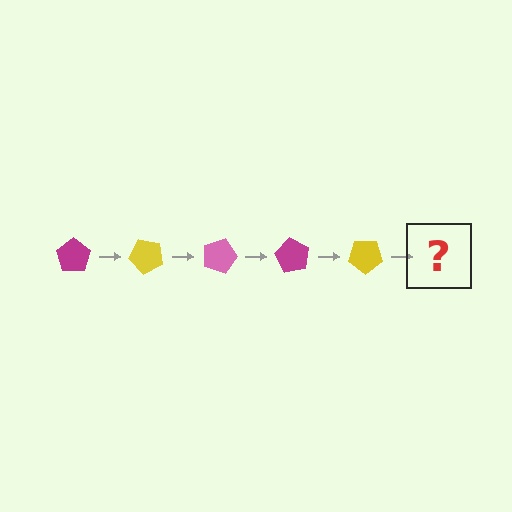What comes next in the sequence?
The next element should be a pink pentagon, rotated 225 degrees from the start.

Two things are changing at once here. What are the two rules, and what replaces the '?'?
The two rules are that it rotates 45 degrees each step and the color cycles through magenta, yellow, and pink. The '?' should be a pink pentagon, rotated 225 degrees from the start.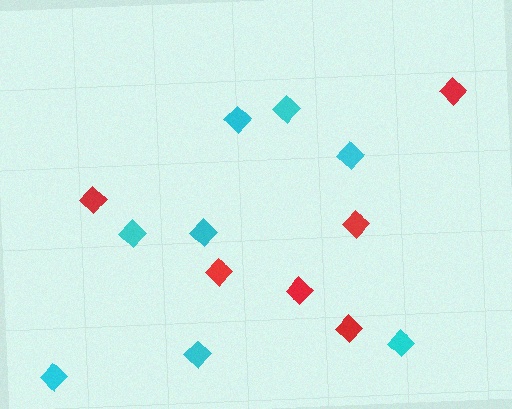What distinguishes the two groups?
There are 2 groups: one group of cyan diamonds (8) and one group of red diamonds (6).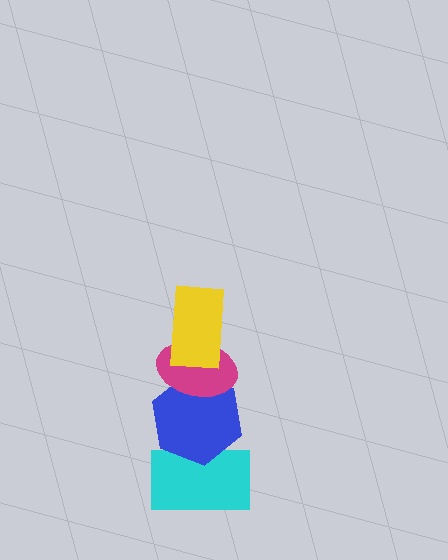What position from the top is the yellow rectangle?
The yellow rectangle is 1st from the top.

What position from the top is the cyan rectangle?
The cyan rectangle is 4th from the top.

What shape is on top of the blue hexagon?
The magenta ellipse is on top of the blue hexagon.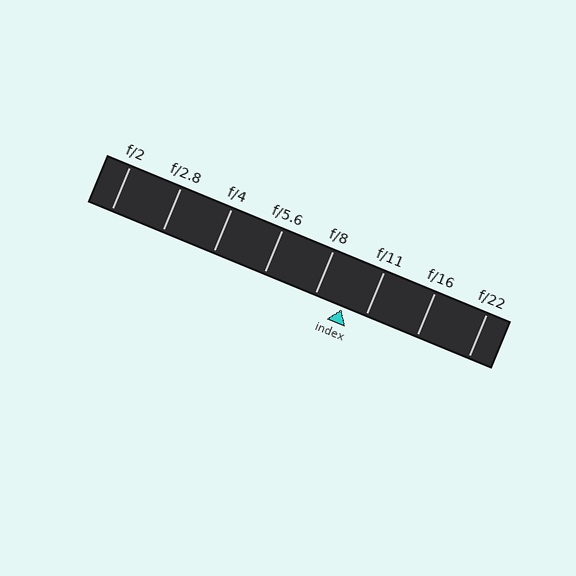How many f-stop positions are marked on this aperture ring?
There are 8 f-stop positions marked.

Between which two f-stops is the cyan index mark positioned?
The index mark is between f/8 and f/11.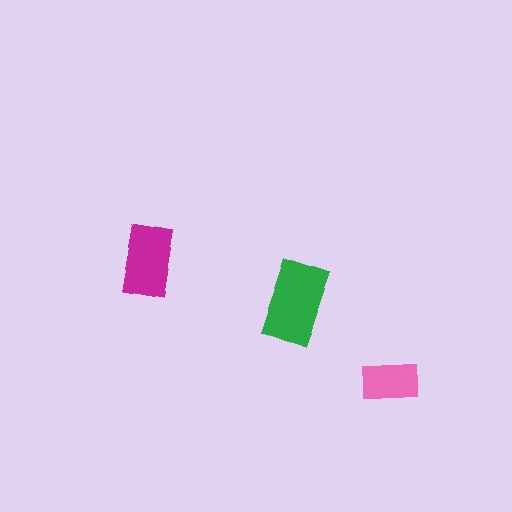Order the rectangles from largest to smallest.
the green one, the magenta one, the pink one.